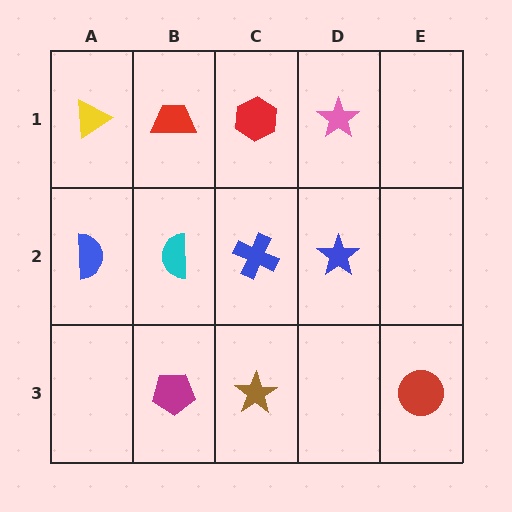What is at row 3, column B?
A magenta pentagon.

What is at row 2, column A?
A blue semicircle.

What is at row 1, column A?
A yellow triangle.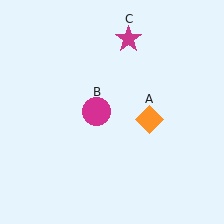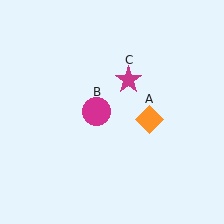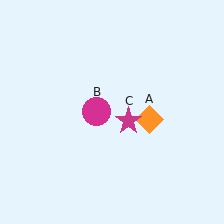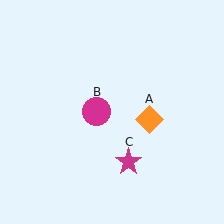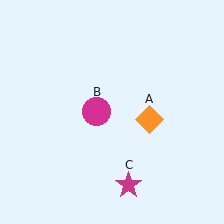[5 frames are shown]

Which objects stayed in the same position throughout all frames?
Orange diamond (object A) and magenta circle (object B) remained stationary.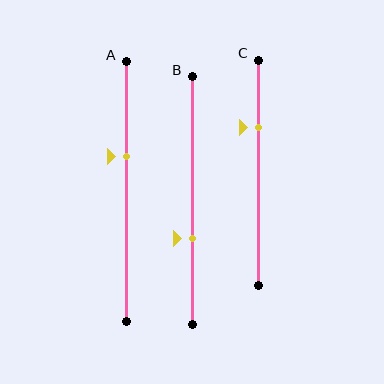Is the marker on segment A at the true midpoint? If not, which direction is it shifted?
No, the marker on segment A is shifted upward by about 14% of the segment length.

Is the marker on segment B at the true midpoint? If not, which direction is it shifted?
No, the marker on segment B is shifted downward by about 15% of the segment length.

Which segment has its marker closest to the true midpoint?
Segment A has its marker closest to the true midpoint.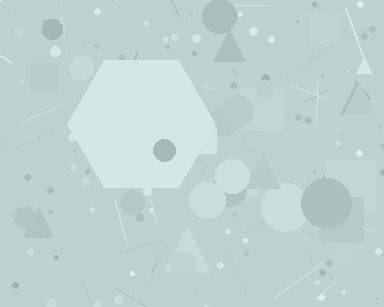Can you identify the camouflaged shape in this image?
The camouflaged shape is a hexagon.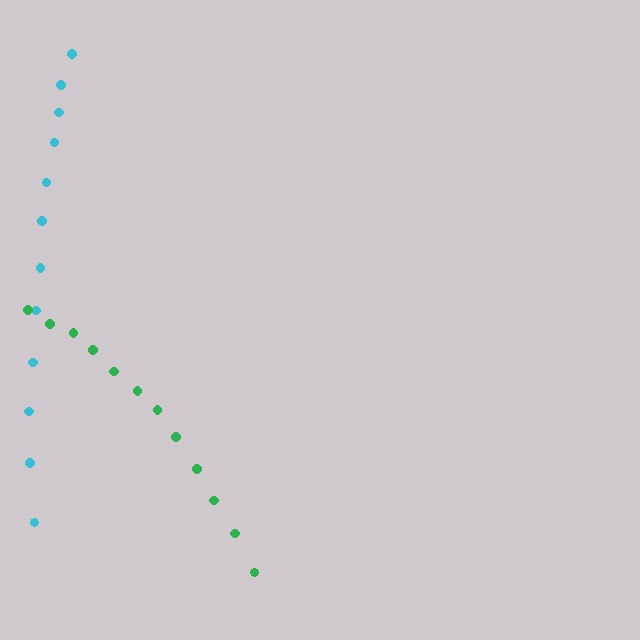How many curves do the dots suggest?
There are 2 distinct paths.